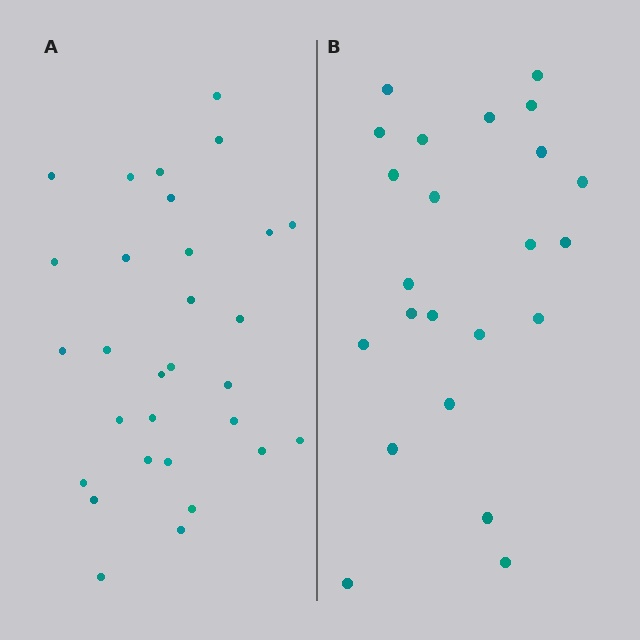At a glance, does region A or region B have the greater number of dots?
Region A (the left region) has more dots.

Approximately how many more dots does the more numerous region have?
Region A has roughly 8 or so more dots than region B.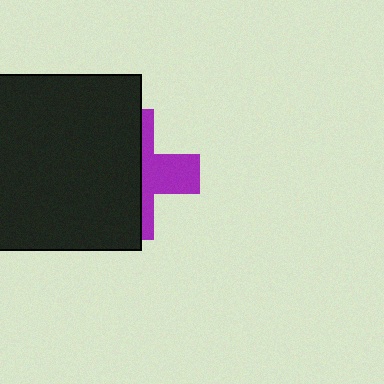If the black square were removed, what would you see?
You would see the complete purple cross.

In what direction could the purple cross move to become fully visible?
The purple cross could move right. That would shift it out from behind the black square entirely.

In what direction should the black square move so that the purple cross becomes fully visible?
The black square should move left. That is the shortest direction to clear the overlap and leave the purple cross fully visible.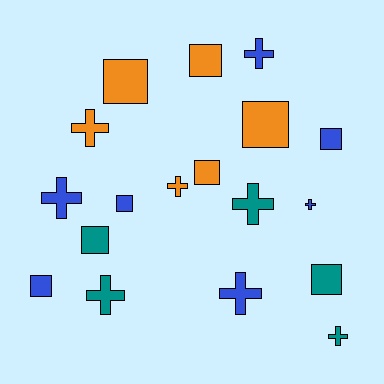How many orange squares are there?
There are 4 orange squares.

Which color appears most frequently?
Blue, with 7 objects.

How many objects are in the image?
There are 18 objects.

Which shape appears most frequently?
Cross, with 9 objects.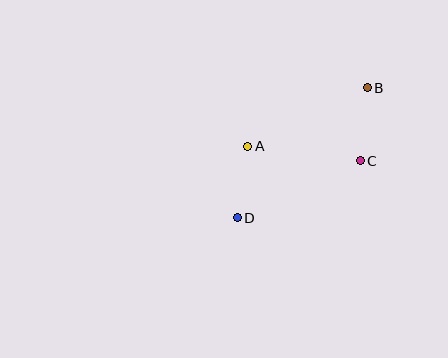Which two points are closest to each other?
Points A and D are closest to each other.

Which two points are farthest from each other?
Points B and D are farthest from each other.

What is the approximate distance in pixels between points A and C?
The distance between A and C is approximately 113 pixels.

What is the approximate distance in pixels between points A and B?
The distance between A and B is approximately 133 pixels.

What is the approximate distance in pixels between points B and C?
The distance between B and C is approximately 73 pixels.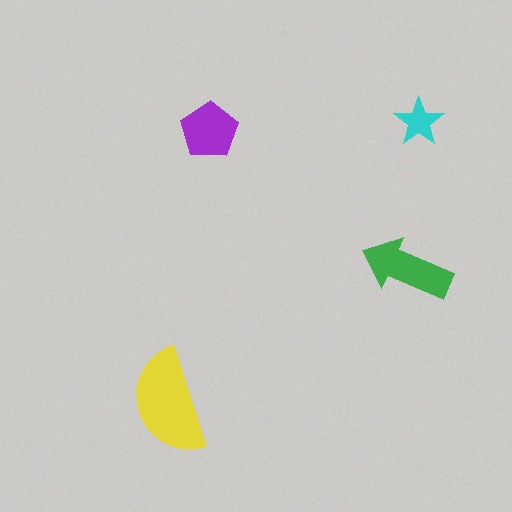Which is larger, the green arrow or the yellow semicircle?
The yellow semicircle.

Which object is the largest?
The yellow semicircle.